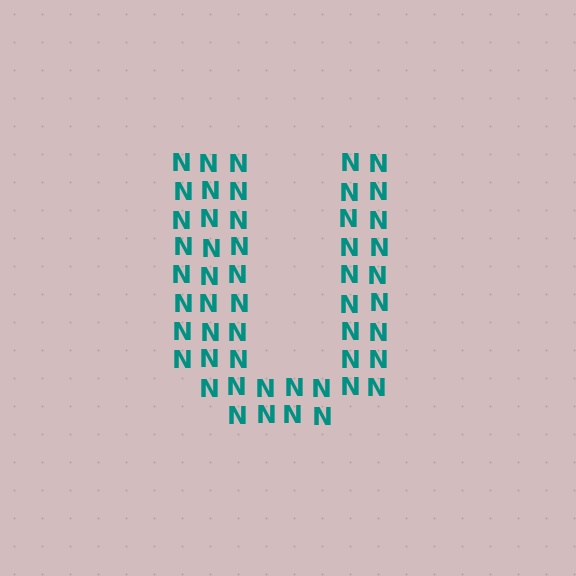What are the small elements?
The small elements are letter N's.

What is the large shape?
The large shape is the letter U.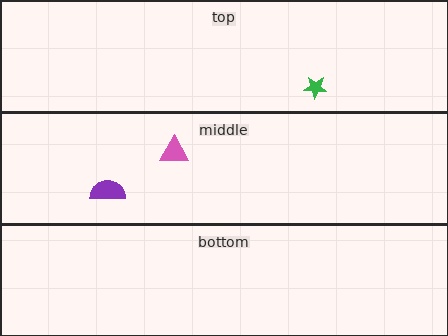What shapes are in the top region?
The green star.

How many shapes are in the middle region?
2.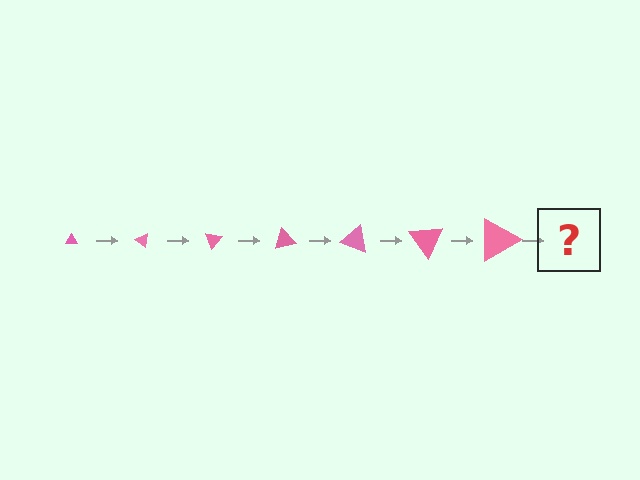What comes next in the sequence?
The next element should be a triangle, larger than the previous one and rotated 245 degrees from the start.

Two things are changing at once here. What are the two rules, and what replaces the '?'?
The two rules are that the triangle grows larger each step and it rotates 35 degrees each step. The '?' should be a triangle, larger than the previous one and rotated 245 degrees from the start.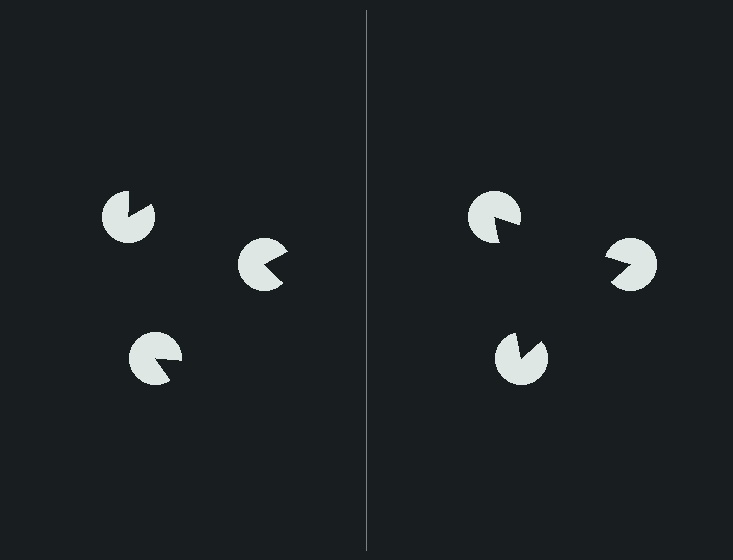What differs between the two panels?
The pac-man discs are positioned identically on both sides; only the wedge orientations differ. On the right they align to a triangle; on the left they are misaligned.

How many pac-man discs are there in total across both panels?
6 — 3 on each side.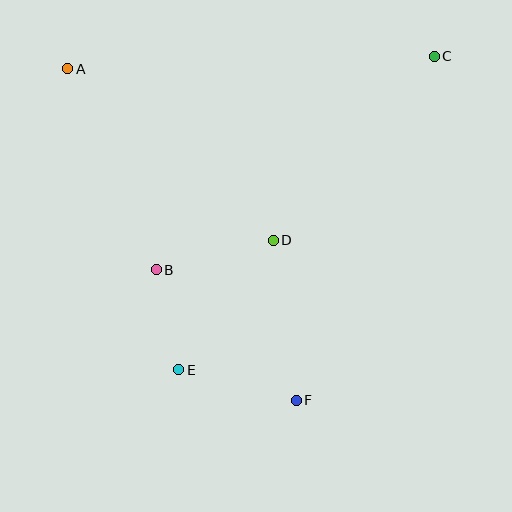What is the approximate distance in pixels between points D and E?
The distance between D and E is approximately 160 pixels.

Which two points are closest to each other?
Points B and E are closest to each other.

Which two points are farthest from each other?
Points C and E are farthest from each other.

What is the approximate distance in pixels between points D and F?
The distance between D and F is approximately 162 pixels.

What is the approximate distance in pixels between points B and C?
The distance between B and C is approximately 350 pixels.